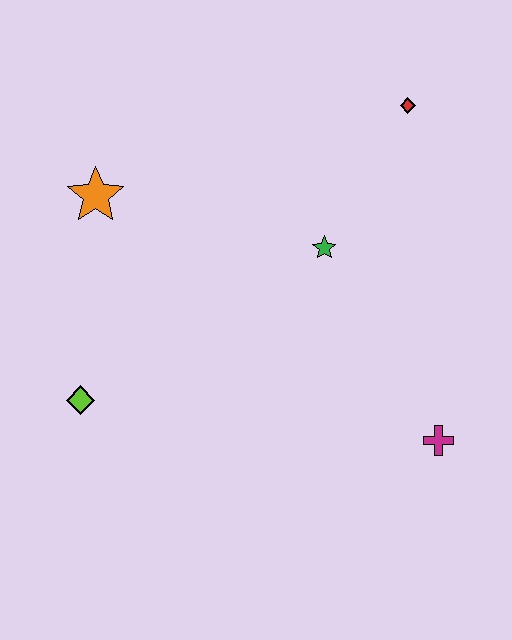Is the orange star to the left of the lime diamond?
No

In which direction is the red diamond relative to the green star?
The red diamond is above the green star.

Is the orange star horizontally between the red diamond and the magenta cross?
No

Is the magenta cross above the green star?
No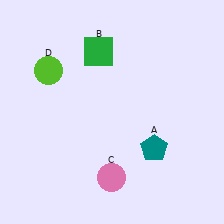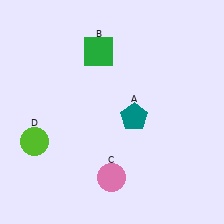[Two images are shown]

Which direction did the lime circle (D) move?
The lime circle (D) moved down.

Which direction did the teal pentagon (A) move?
The teal pentagon (A) moved up.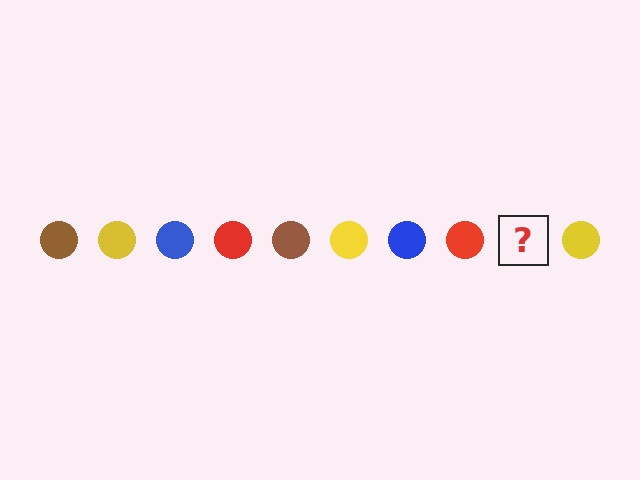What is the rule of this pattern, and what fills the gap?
The rule is that the pattern cycles through brown, yellow, blue, red circles. The gap should be filled with a brown circle.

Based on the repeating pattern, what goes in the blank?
The blank should be a brown circle.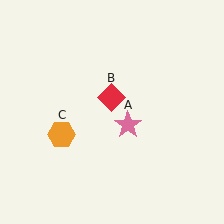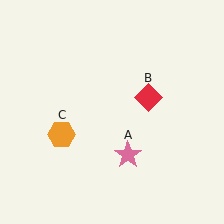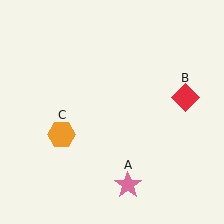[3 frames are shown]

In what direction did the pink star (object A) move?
The pink star (object A) moved down.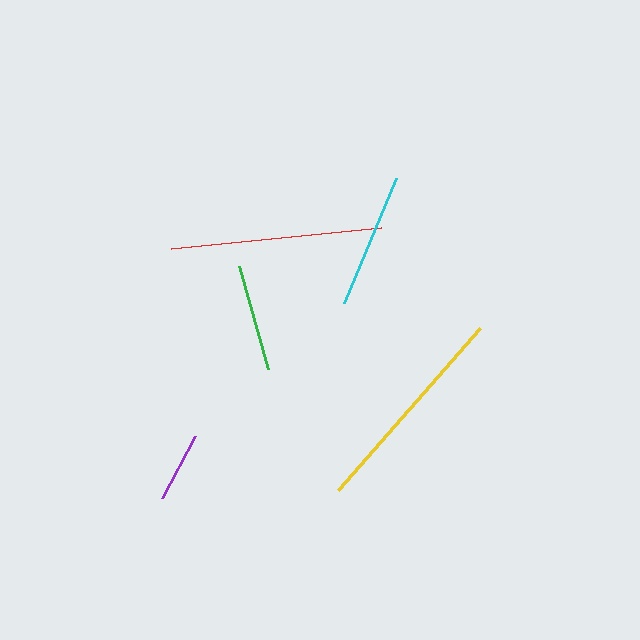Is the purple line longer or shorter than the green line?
The green line is longer than the purple line.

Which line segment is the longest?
The yellow line is the longest at approximately 216 pixels.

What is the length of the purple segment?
The purple segment is approximately 70 pixels long.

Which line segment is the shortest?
The purple line is the shortest at approximately 70 pixels.